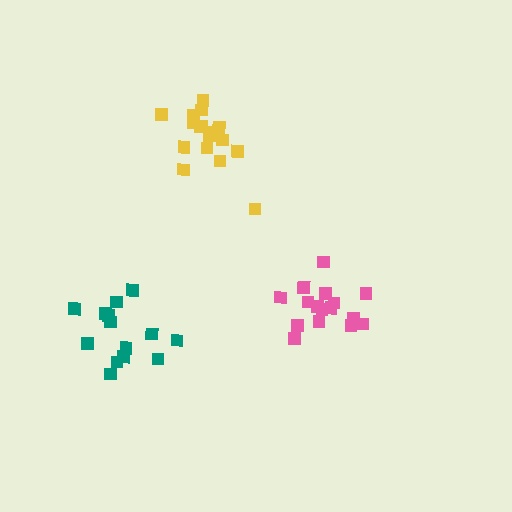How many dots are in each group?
Group 1: 16 dots, Group 2: 14 dots, Group 3: 17 dots (47 total).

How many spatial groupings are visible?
There are 3 spatial groupings.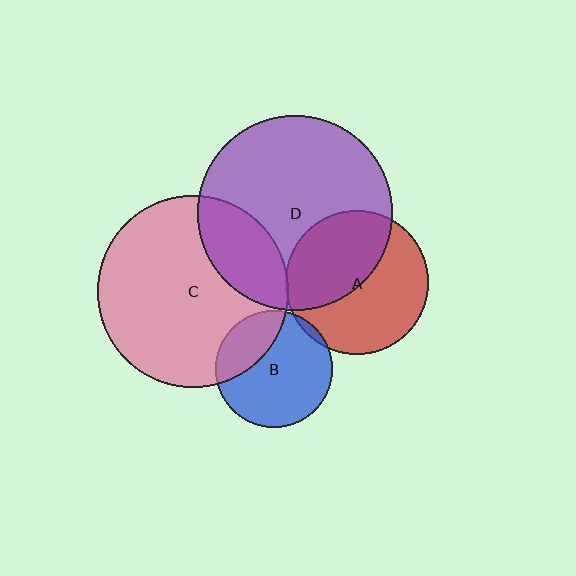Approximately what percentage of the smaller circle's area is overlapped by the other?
Approximately 5%.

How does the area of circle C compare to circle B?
Approximately 2.7 times.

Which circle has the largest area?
Circle D (purple).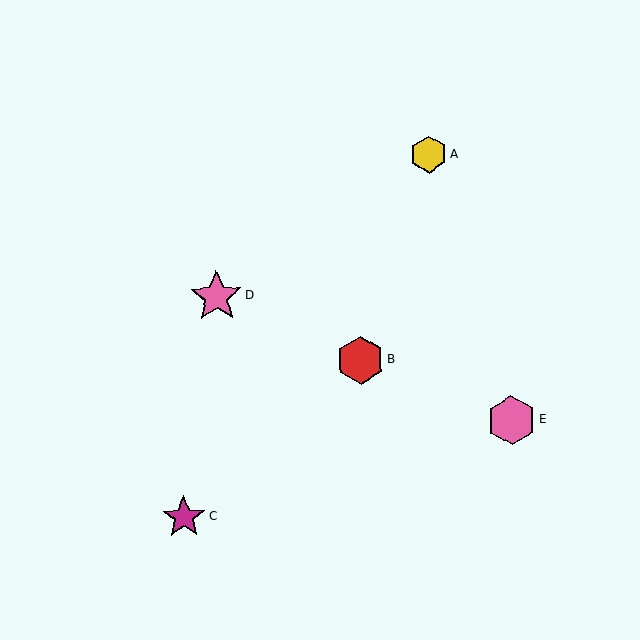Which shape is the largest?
The pink star (labeled D) is the largest.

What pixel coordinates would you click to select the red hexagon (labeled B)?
Click at (360, 360) to select the red hexagon B.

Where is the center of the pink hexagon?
The center of the pink hexagon is at (512, 420).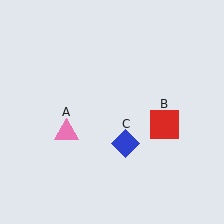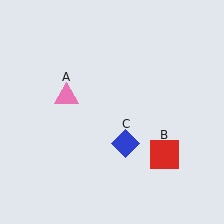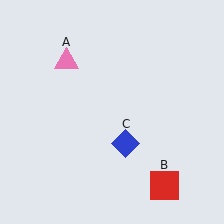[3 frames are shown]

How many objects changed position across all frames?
2 objects changed position: pink triangle (object A), red square (object B).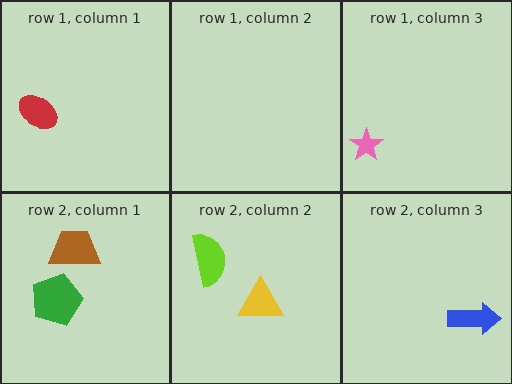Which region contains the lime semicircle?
The row 2, column 2 region.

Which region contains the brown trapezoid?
The row 2, column 1 region.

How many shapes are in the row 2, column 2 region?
2.